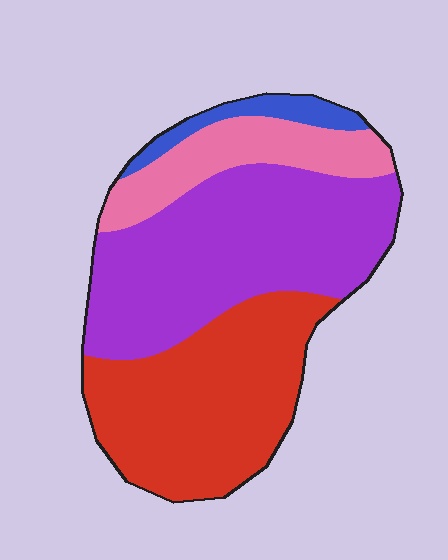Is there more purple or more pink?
Purple.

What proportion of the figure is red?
Red covers about 35% of the figure.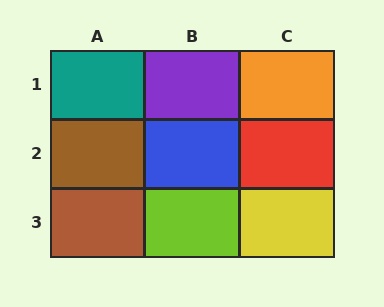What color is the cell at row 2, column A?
Brown.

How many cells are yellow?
1 cell is yellow.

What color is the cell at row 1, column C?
Orange.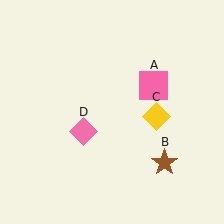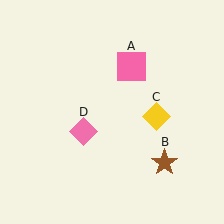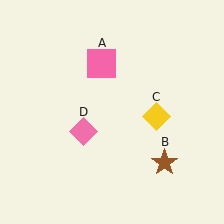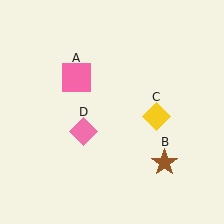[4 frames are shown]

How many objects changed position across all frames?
1 object changed position: pink square (object A).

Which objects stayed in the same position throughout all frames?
Brown star (object B) and yellow diamond (object C) and pink diamond (object D) remained stationary.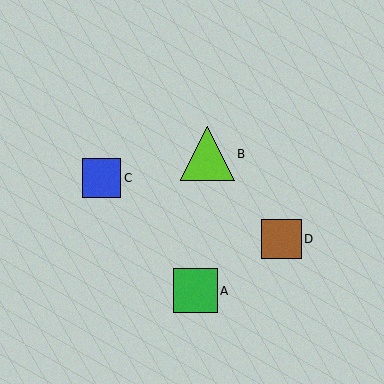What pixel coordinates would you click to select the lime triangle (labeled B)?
Click at (207, 154) to select the lime triangle B.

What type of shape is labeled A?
Shape A is a green square.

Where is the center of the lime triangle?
The center of the lime triangle is at (207, 154).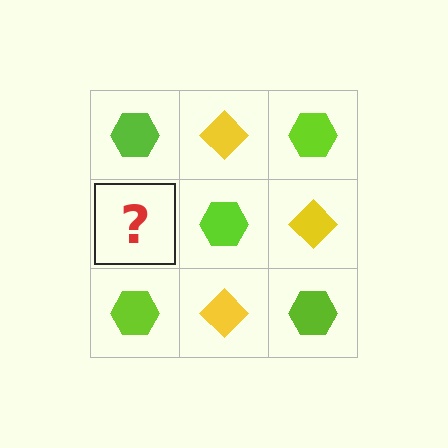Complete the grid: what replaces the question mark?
The question mark should be replaced with a yellow diamond.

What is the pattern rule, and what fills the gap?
The rule is that it alternates lime hexagon and yellow diamond in a checkerboard pattern. The gap should be filled with a yellow diamond.